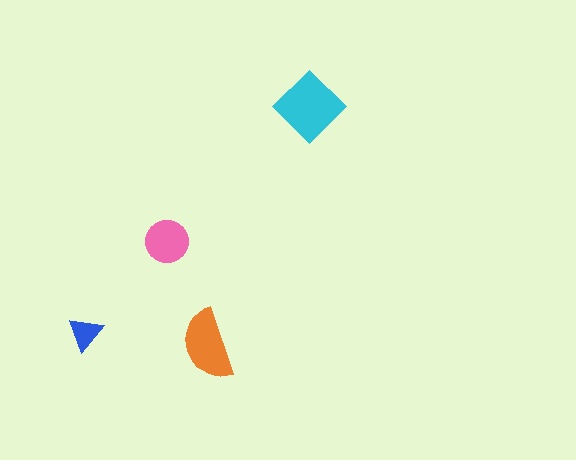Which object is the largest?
The cyan diamond.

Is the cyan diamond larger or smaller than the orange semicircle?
Larger.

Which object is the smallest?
The blue triangle.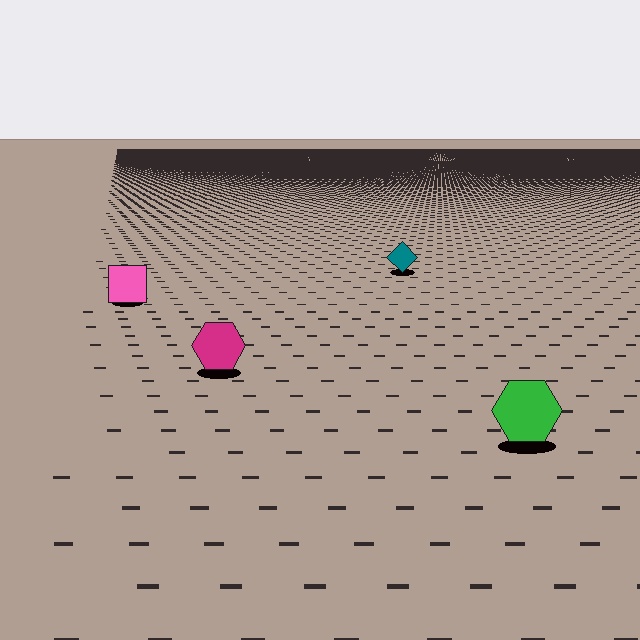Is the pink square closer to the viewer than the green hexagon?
No. The green hexagon is closer — you can tell from the texture gradient: the ground texture is coarser near it.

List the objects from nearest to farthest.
From nearest to farthest: the green hexagon, the magenta hexagon, the pink square, the teal diamond.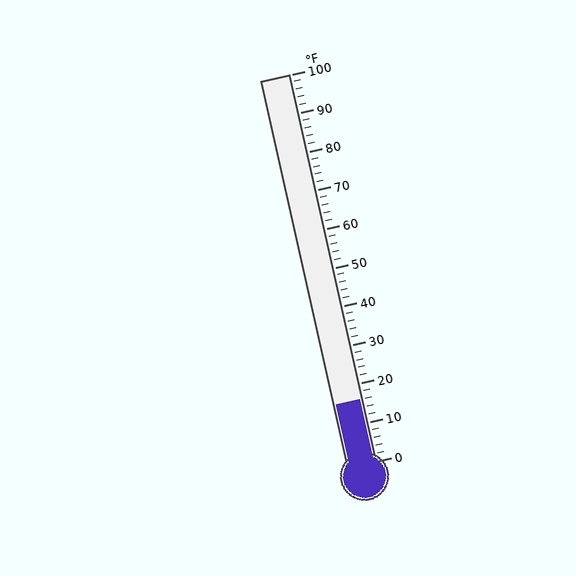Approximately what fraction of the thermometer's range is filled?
The thermometer is filled to approximately 15% of its range.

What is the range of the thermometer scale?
The thermometer scale ranges from 0°F to 100°F.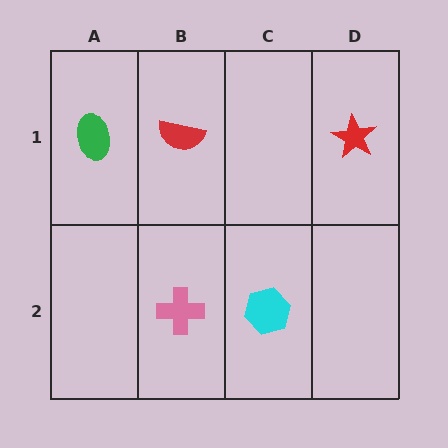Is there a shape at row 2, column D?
No, that cell is empty.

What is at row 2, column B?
A pink cross.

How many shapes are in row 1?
3 shapes.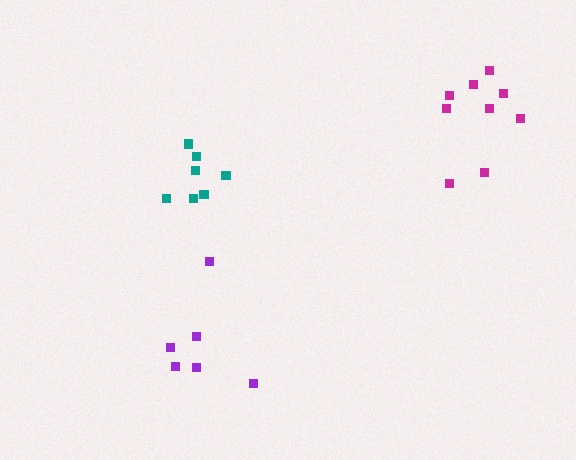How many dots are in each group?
Group 1: 7 dots, Group 2: 9 dots, Group 3: 6 dots (22 total).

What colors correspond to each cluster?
The clusters are colored: teal, magenta, purple.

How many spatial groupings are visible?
There are 3 spatial groupings.